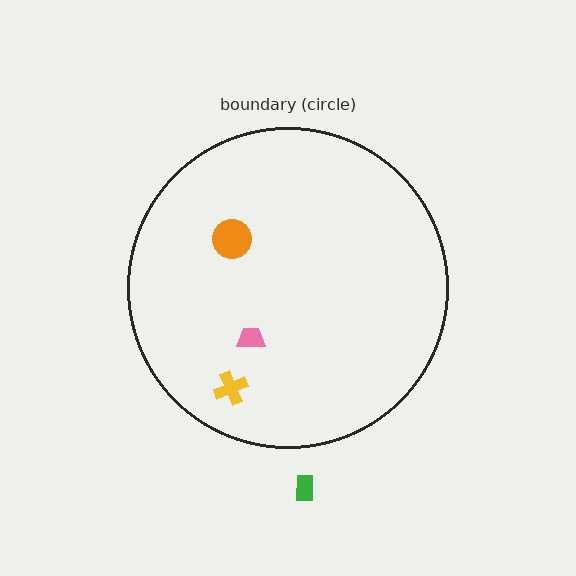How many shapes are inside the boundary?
3 inside, 1 outside.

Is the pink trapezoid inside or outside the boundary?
Inside.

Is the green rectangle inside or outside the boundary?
Outside.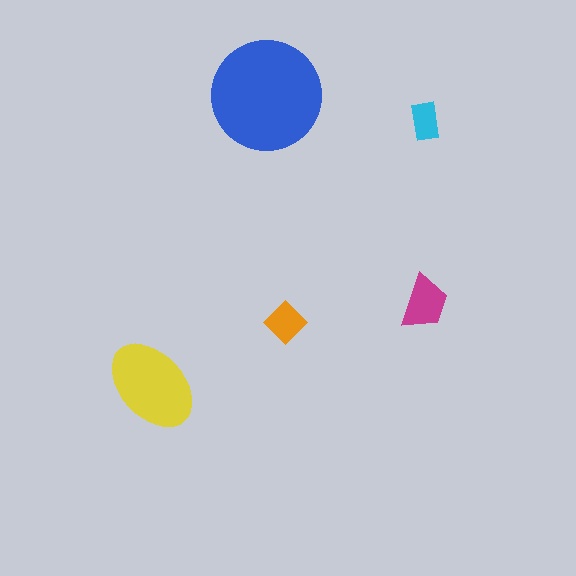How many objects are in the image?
There are 5 objects in the image.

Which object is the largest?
The blue circle.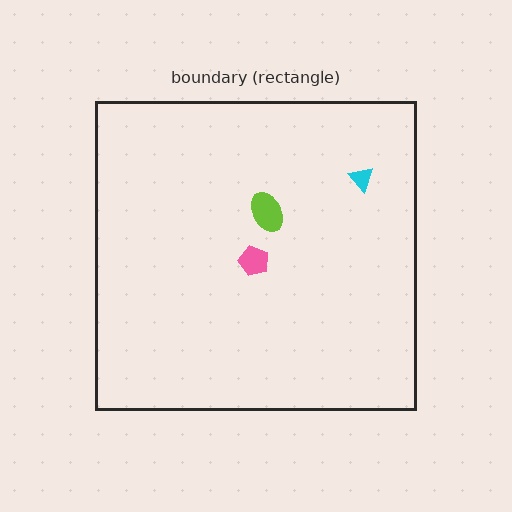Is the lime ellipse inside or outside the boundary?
Inside.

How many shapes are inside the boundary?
3 inside, 0 outside.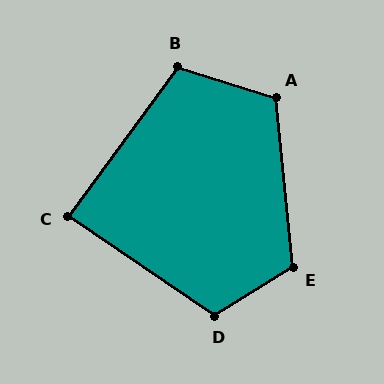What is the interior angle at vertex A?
Approximately 113 degrees (obtuse).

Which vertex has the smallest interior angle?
C, at approximately 88 degrees.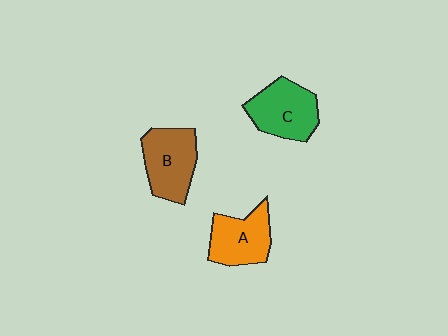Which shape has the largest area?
Shape C (green).